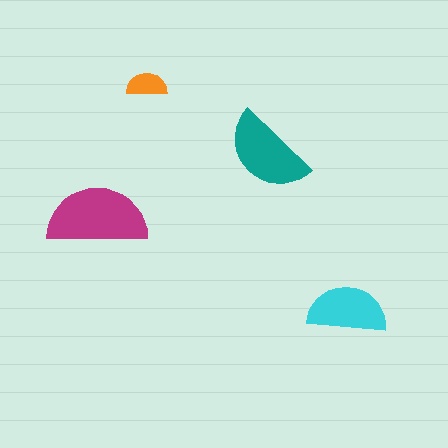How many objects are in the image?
There are 4 objects in the image.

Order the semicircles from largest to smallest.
the magenta one, the teal one, the cyan one, the orange one.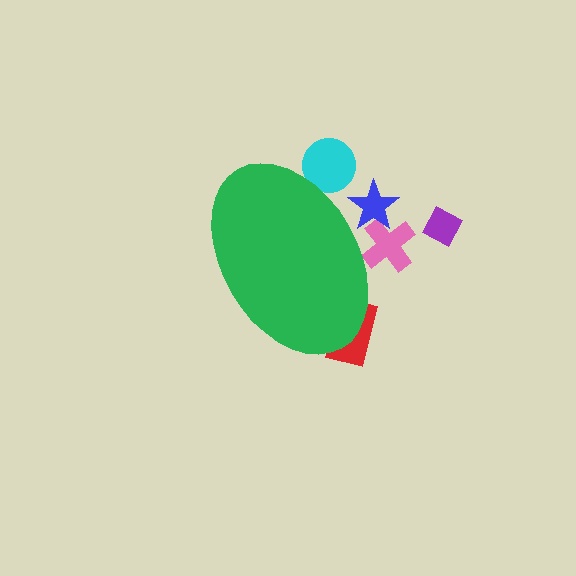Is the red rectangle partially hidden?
Yes, the red rectangle is partially hidden behind the green ellipse.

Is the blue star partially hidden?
Yes, the blue star is partially hidden behind the green ellipse.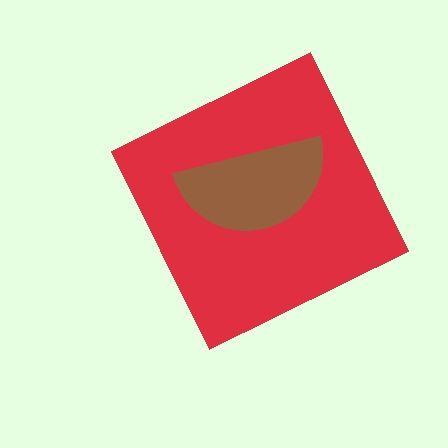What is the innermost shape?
The brown semicircle.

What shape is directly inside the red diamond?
The brown semicircle.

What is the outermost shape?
The red diamond.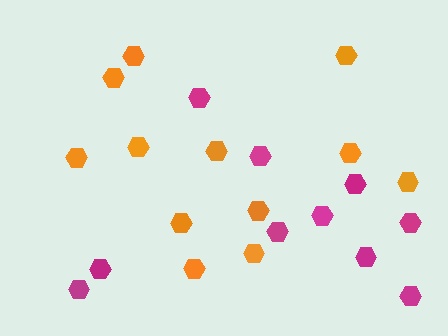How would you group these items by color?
There are 2 groups: one group of magenta hexagons (10) and one group of orange hexagons (12).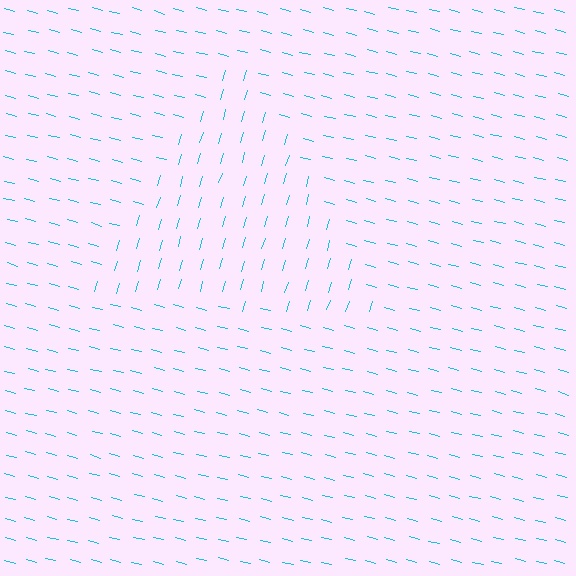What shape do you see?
I see a triangle.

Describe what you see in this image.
The image is filled with small cyan line segments. A triangle region in the image has lines oriented differently from the surrounding lines, creating a visible texture boundary.